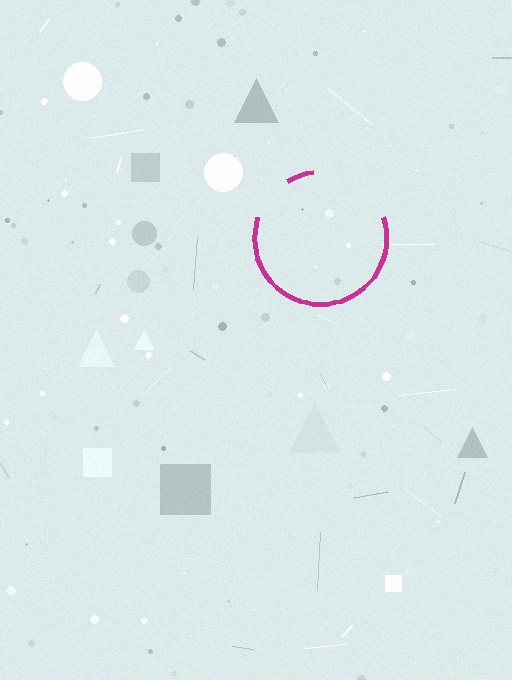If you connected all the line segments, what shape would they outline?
They would outline a circle.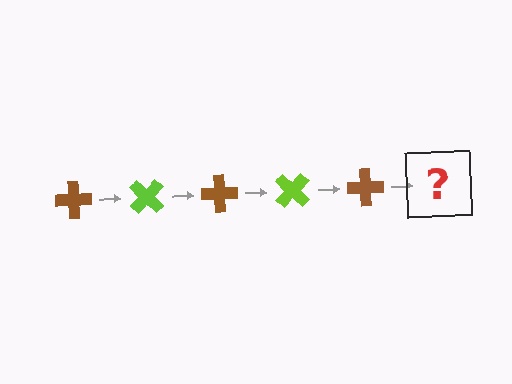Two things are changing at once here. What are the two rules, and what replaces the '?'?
The two rules are that it rotates 45 degrees each step and the color cycles through brown and lime. The '?' should be a lime cross, rotated 225 degrees from the start.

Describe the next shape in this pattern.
It should be a lime cross, rotated 225 degrees from the start.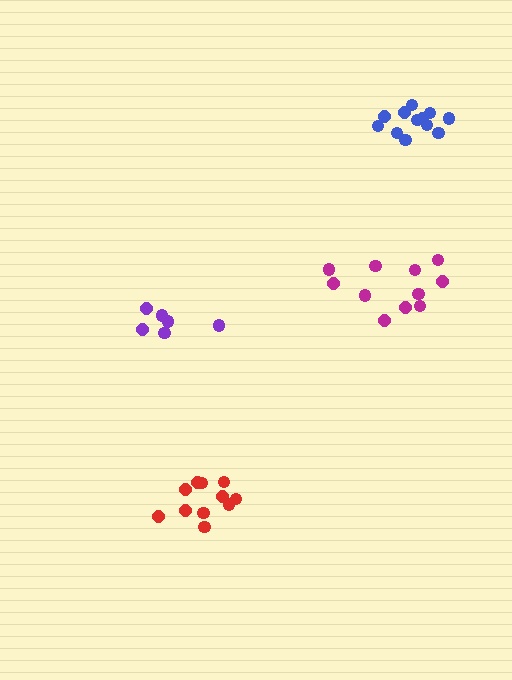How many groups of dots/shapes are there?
There are 4 groups.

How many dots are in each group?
Group 1: 12 dots, Group 2: 6 dots, Group 3: 11 dots, Group 4: 11 dots (40 total).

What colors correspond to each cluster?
The clusters are colored: blue, purple, red, magenta.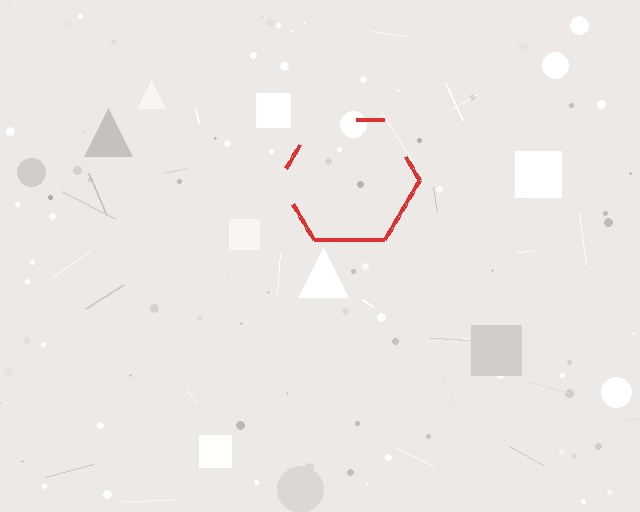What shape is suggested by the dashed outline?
The dashed outline suggests a hexagon.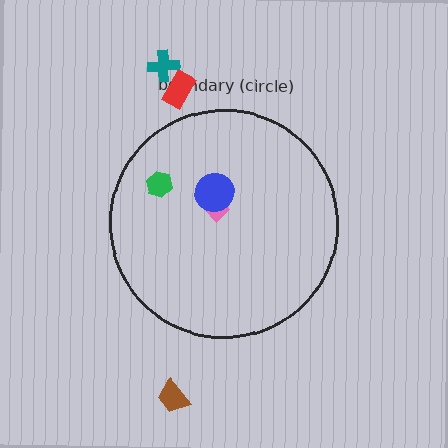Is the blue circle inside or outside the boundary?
Inside.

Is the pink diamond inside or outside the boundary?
Inside.